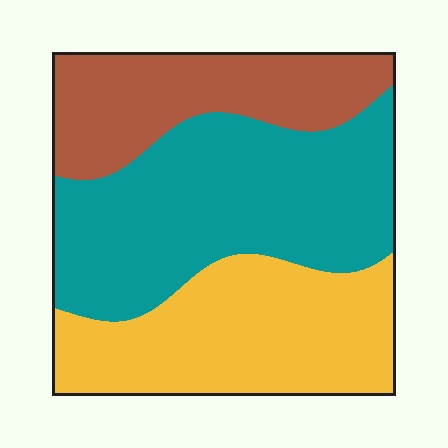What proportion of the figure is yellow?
Yellow covers 33% of the figure.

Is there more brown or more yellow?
Yellow.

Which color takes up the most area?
Teal, at roughly 45%.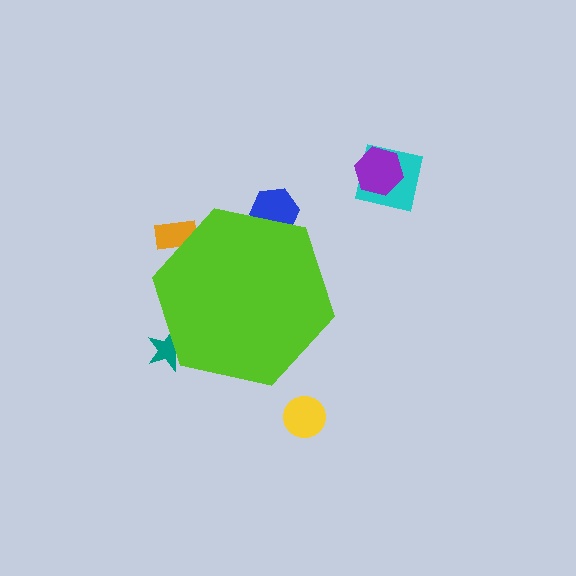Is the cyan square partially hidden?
No, the cyan square is fully visible.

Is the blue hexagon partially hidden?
Yes, the blue hexagon is partially hidden behind the lime hexagon.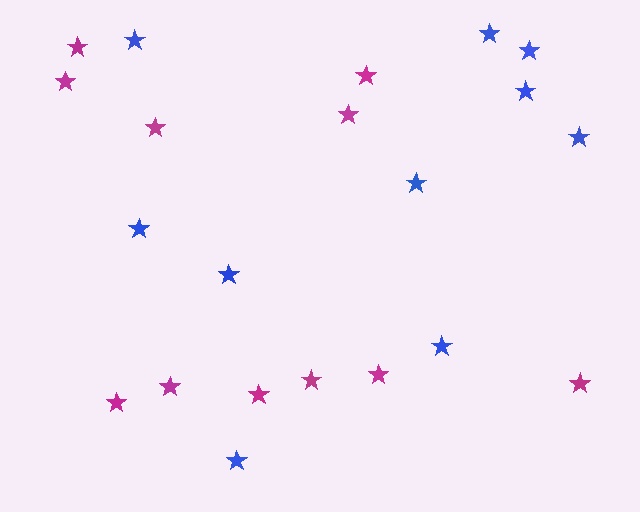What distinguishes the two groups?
There are 2 groups: one group of magenta stars (11) and one group of blue stars (10).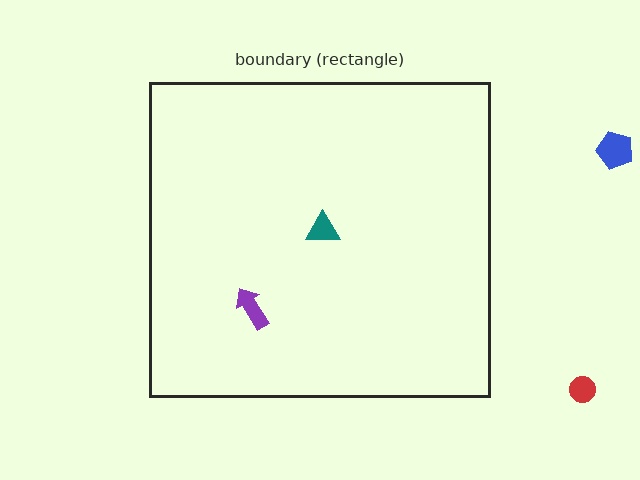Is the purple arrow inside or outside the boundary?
Inside.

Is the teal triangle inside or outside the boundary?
Inside.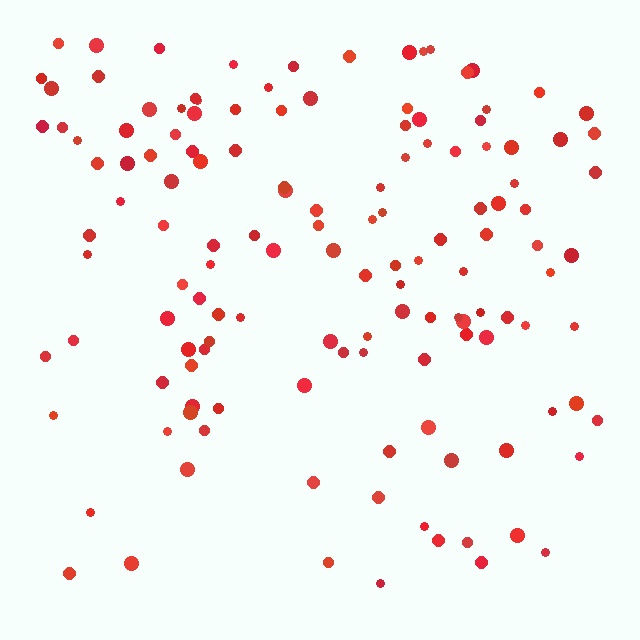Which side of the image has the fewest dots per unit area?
The bottom.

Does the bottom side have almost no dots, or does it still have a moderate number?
Still a moderate number, just noticeably fewer than the top.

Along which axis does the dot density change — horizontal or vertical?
Vertical.